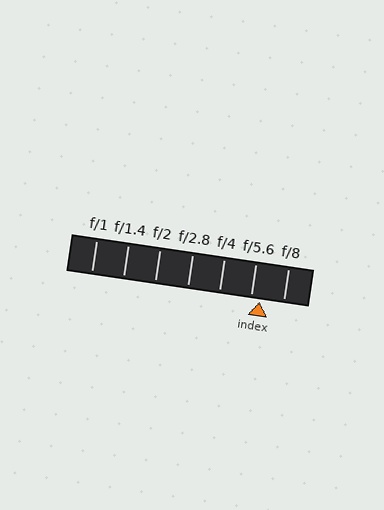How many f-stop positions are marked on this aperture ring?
There are 7 f-stop positions marked.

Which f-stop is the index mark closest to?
The index mark is closest to f/5.6.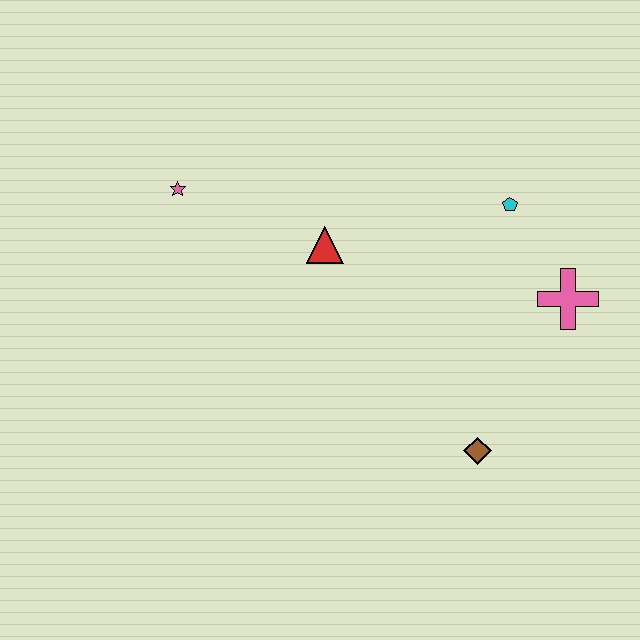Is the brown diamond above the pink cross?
No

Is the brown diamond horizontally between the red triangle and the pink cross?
Yes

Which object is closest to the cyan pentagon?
The pink cross is closest to the cyan pentagon.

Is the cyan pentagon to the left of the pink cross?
Yes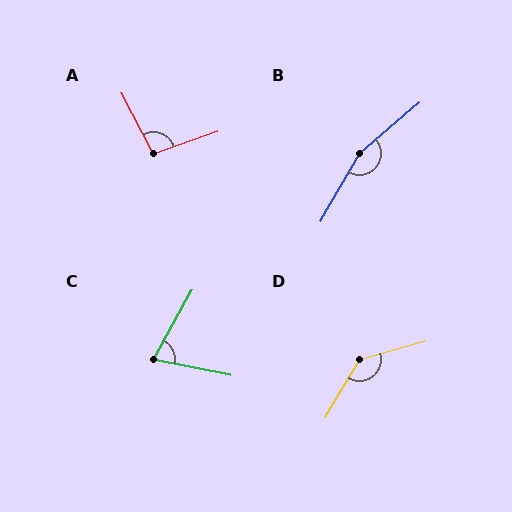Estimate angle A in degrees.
Approximately 98 degrees.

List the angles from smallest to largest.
C (72°), A (98°), D (137°), B (160°).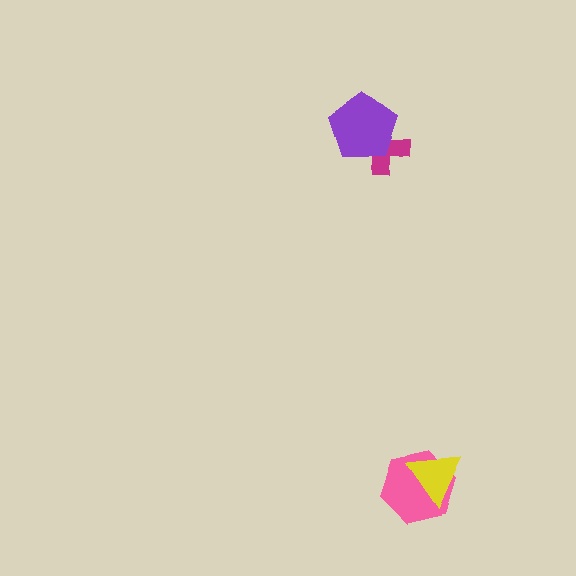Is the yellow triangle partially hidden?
No, no other shape covers it.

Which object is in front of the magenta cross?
The purple pentagon is in front of the magenta cross.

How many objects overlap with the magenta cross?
1 object overlaps with the magenta cross.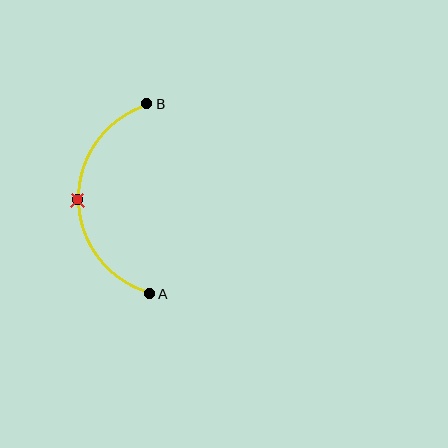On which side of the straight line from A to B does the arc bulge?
The arc bulges to the left of the straight line connecting A and B.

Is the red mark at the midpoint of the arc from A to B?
Yes. The red mark lies on the arc at equal arc-length from both A and B — it is the arc midpoint.